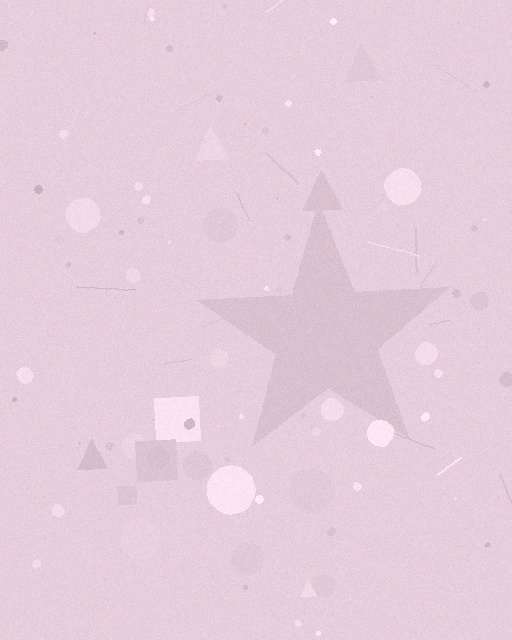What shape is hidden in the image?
A star is hidden in the image.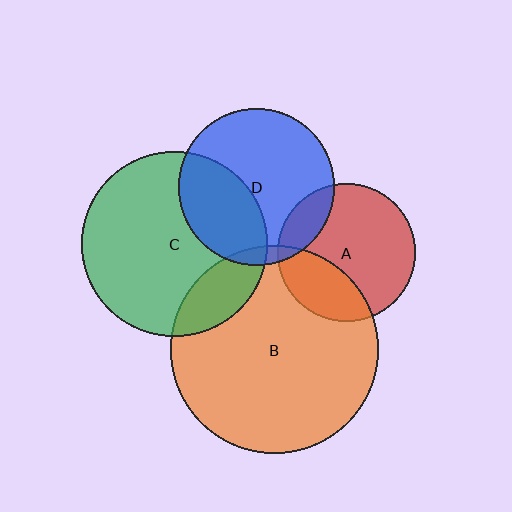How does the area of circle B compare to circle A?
Approximately 2.3 times.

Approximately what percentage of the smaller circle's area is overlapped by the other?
Approximately 15%.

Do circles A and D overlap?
Yes.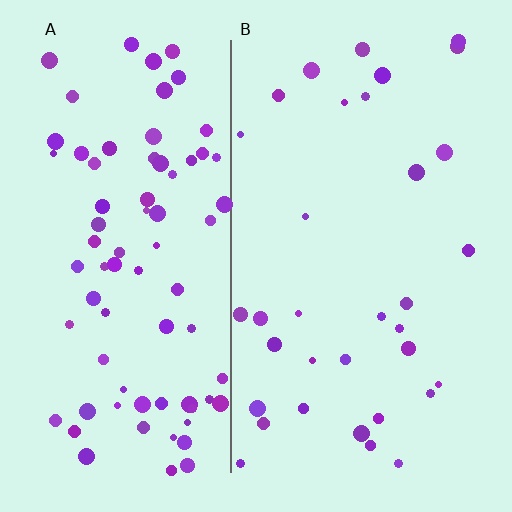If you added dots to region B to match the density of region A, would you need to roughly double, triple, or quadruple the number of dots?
Approximately double.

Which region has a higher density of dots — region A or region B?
A (the left).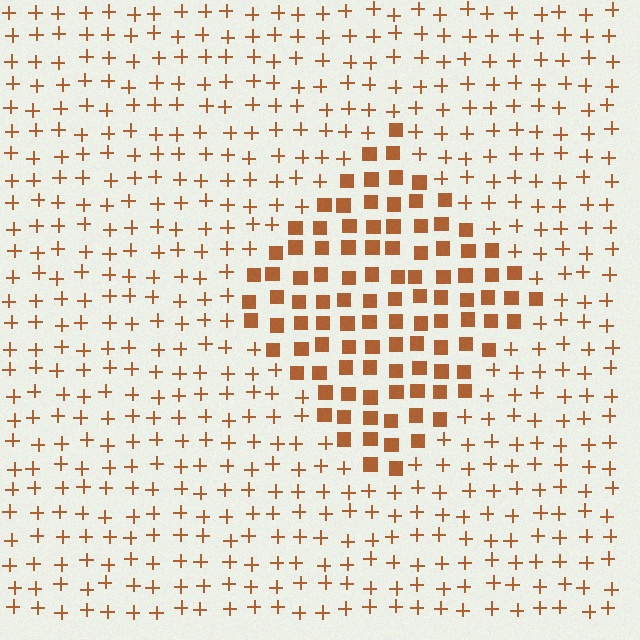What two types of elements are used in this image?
The image uses squares inside the diamond region and plus signs outside it.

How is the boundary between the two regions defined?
The boundary is defined by a change in element shape: squares inside vs. plus signs outside. All elements share the same color and spacing.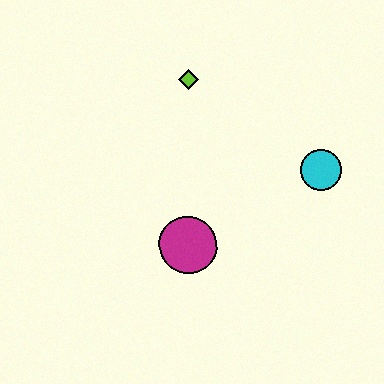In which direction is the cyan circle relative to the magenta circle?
The cyan circle is to the right of the magenta circle.